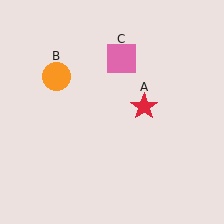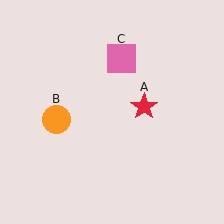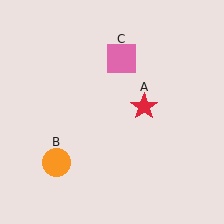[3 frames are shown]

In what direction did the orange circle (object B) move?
The orange circle (object B) moved down.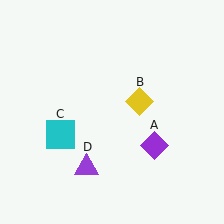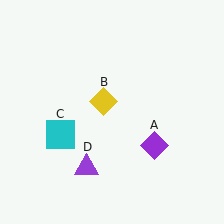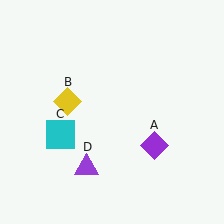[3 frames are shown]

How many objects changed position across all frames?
1 object changed position: yellow diamond (object B).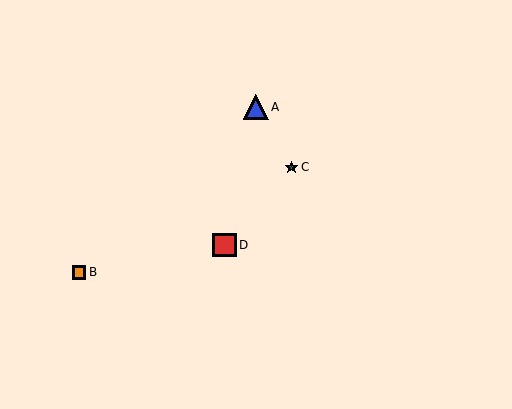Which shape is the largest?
The blue triangle (labeled A) is the largest.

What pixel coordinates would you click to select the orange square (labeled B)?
Click at (79, 272) to select the orange square B.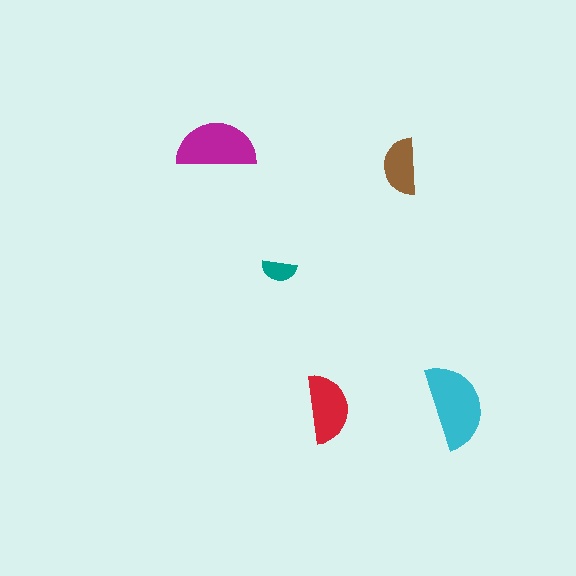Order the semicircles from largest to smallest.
the cyan one, the magenta one, the red one, the brown one, the teal one.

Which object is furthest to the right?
The cyan semicircle is rightmost.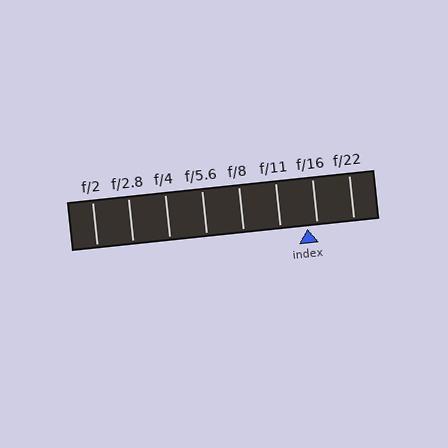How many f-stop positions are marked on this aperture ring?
There are 8 f-stop positions marked.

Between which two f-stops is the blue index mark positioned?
The index mark is between f/11 and f/16.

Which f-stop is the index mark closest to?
The index mark is closest to f/16.